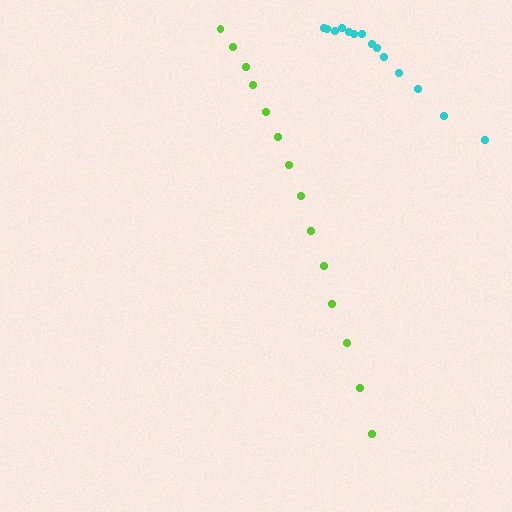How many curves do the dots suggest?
There are 2 distinct paths.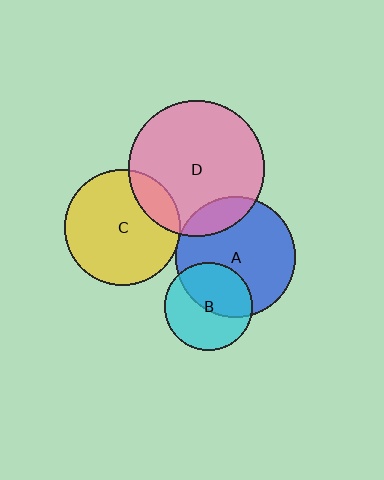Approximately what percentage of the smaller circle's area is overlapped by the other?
Approximately 15%.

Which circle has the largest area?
Circle D (pink).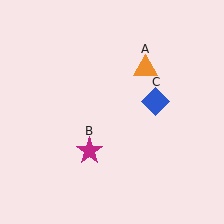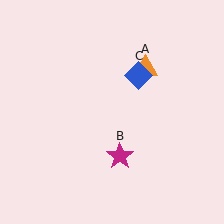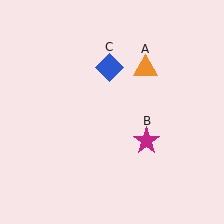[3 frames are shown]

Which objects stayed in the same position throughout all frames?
Orange triangle (object A) remained stationary.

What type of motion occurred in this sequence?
The magenta star (object B), blue diamond (object C) rotated counterclockwise around the center of the scene.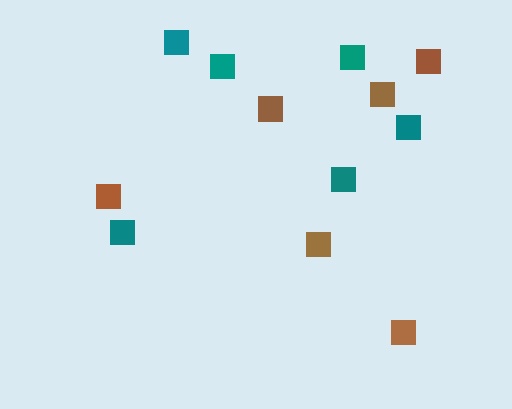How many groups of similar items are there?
There are 2 groups: one group of brown squares (6) and one group of teal squares (6).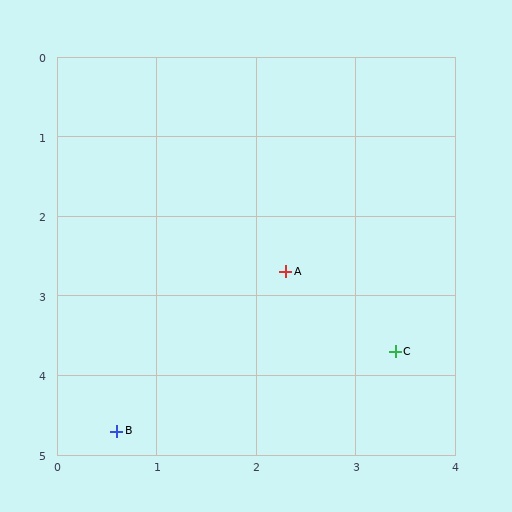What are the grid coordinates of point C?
Point C is at approximately (3.4, 3.7).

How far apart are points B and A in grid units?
Points B and A are about 2.6 grid units apart.